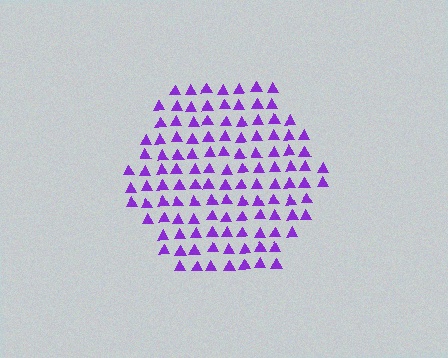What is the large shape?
The large shape is a hexagon.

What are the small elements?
The small elements are triangles.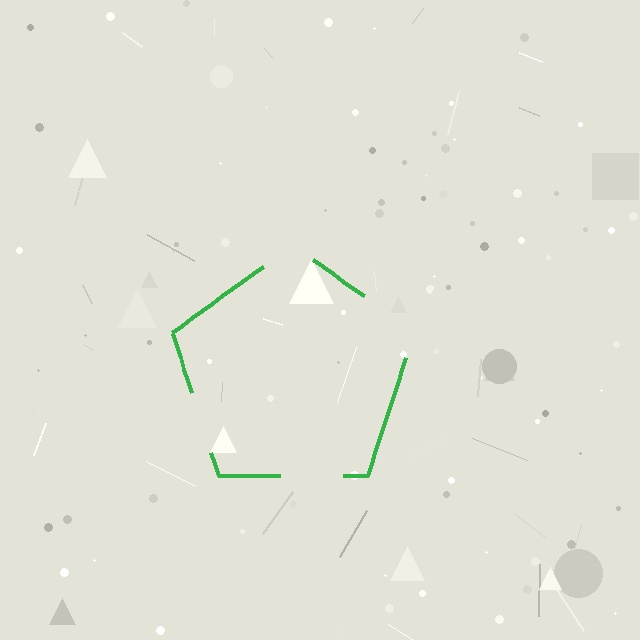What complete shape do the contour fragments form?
The contour fragments form a pentagon.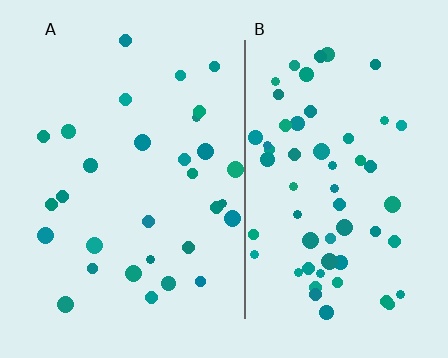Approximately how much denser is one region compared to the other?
Approximately 1.9× — region B over region A.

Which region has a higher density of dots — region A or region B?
B (the right).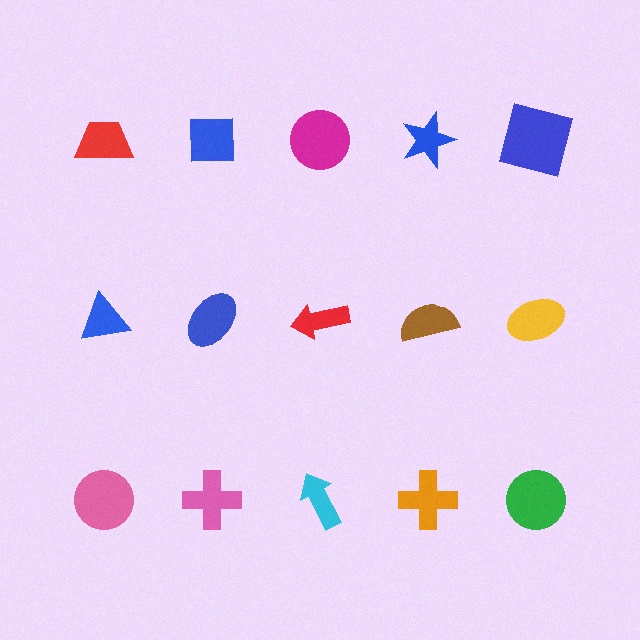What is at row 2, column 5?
A yellow ellipse.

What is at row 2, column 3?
A red arrow.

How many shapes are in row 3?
5 shapes.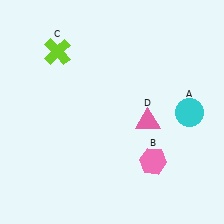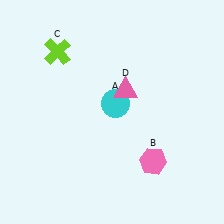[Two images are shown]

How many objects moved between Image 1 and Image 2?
2 objects moved between the two images.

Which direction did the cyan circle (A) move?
The cyan circle (A) moved left.